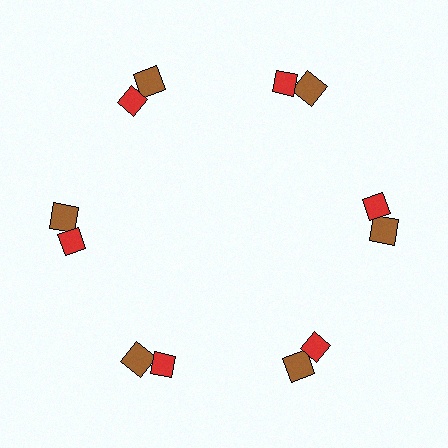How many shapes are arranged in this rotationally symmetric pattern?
There are 12 shapes, arranged in 6 groups of 2.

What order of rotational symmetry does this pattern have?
This pattern has 6-fold rotational symmetry.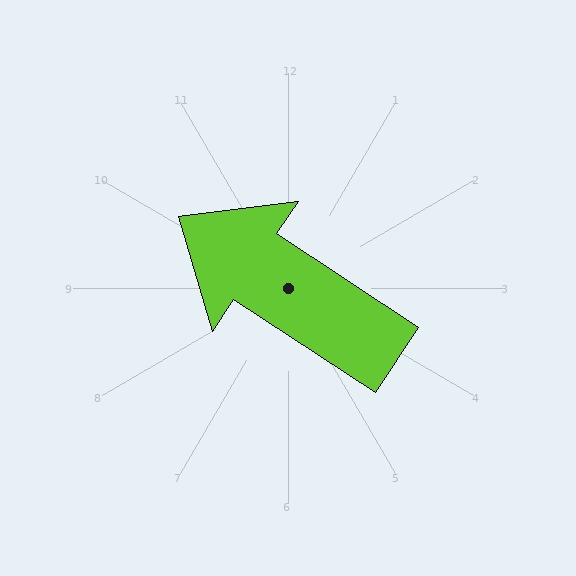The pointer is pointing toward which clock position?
Roughly 10 o'clock.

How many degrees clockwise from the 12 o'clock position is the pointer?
Approximately 303 degrees.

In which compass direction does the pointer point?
Northwest.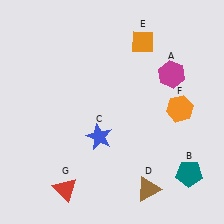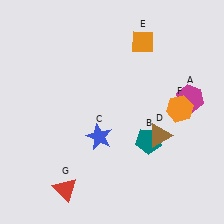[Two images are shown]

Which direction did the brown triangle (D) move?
The brown triangle (D) moved up.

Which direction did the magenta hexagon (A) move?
The magenta hexagon (A) moved down.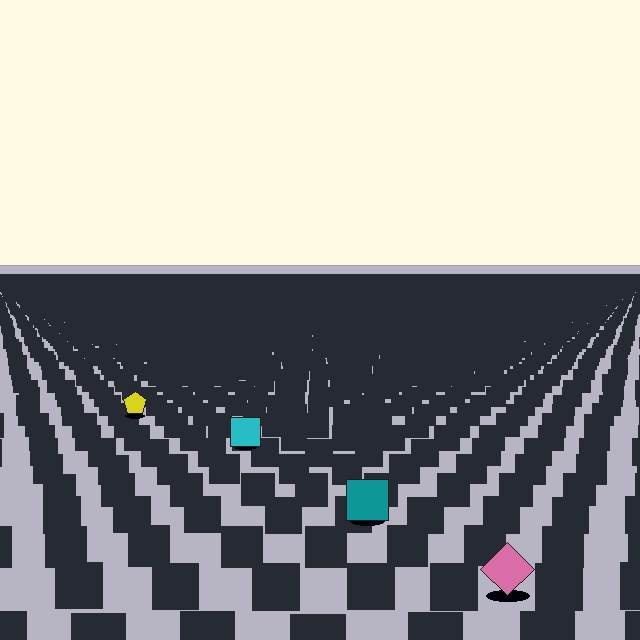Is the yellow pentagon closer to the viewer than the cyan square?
No. The cyan square is closer — you can tell from the texture gradient: the ground texture is coarser near it.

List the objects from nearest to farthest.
From nearest to farthest: the pink diamond, the teal square, the cyan square, the yellow pentagon.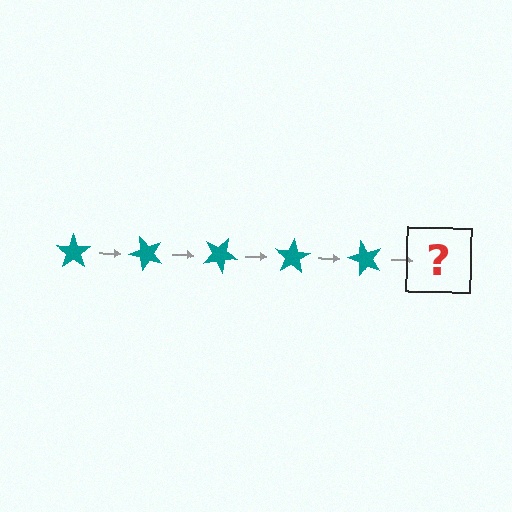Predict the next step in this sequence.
The next step is a teal star rotated 250 degrees.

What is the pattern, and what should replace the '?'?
The pattern is that the star rotates 50 degrees each step. The '?' should be a teal star rotated 250 degrees.